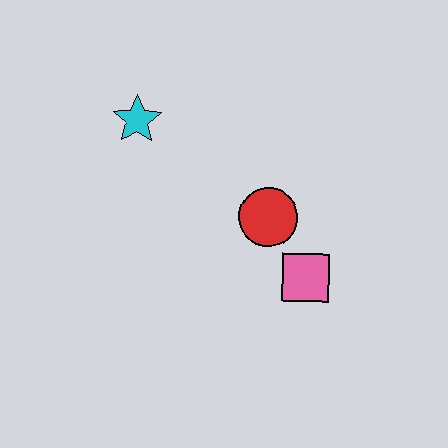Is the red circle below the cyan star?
Yes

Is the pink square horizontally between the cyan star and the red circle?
No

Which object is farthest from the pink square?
The cyan star is farthest from the pink square.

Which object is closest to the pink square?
The red circle is closest to the pink square.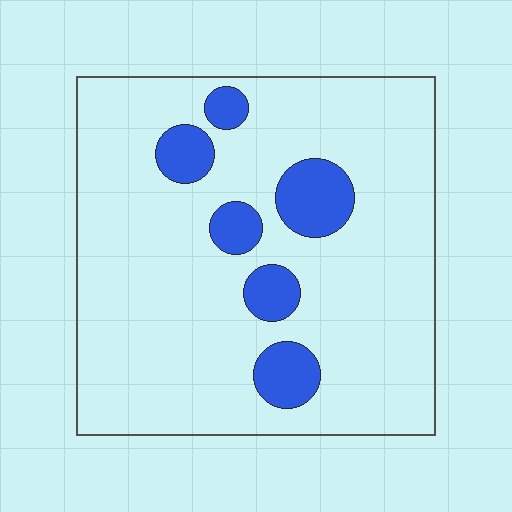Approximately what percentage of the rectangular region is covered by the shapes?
Approximately 15%.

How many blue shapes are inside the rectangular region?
6.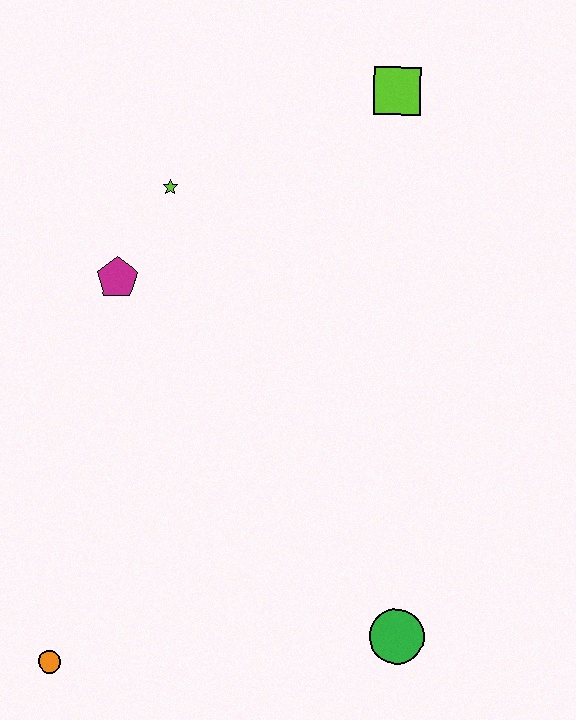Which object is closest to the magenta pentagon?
The lime star is closest to the magenta pentagon.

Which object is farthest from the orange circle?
The lime square is farthest from the orange circle.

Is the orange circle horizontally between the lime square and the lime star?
No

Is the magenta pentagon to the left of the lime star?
Yes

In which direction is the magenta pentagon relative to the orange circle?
The magenta pentagon is above the orange circle.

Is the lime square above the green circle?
Yes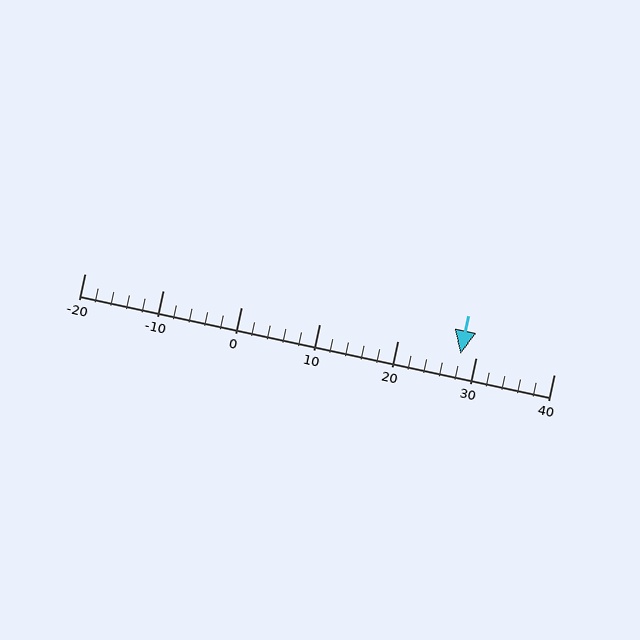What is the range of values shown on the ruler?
The ruler shows values from -20 to 40.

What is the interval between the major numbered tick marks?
The major tick marks are spaced 10 units apart.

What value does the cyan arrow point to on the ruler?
The cyan arrow points to approximately 28.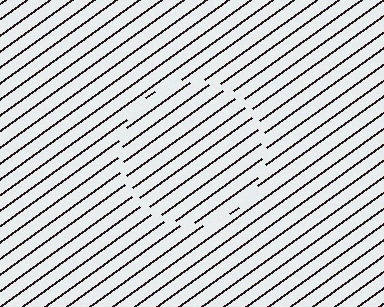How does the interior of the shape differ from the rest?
The interior of the shape contains the same grating, shifted by half a period — the contour is defined by the phase discontinuity where line-ends from the inner and outer gratings abut.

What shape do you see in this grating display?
An illusory circle. The interior of the shape contains the same grating, shifted by half a period — the contour is defined by the phase discontinuity where line-ends from the inner and outer gratings abut.